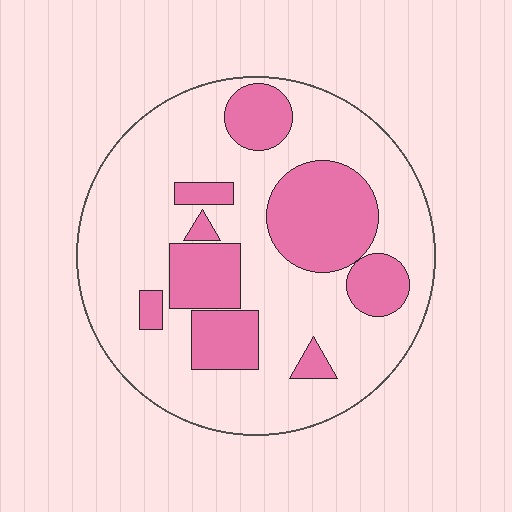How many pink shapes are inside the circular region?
9.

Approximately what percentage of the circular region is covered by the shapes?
Approximately 30%.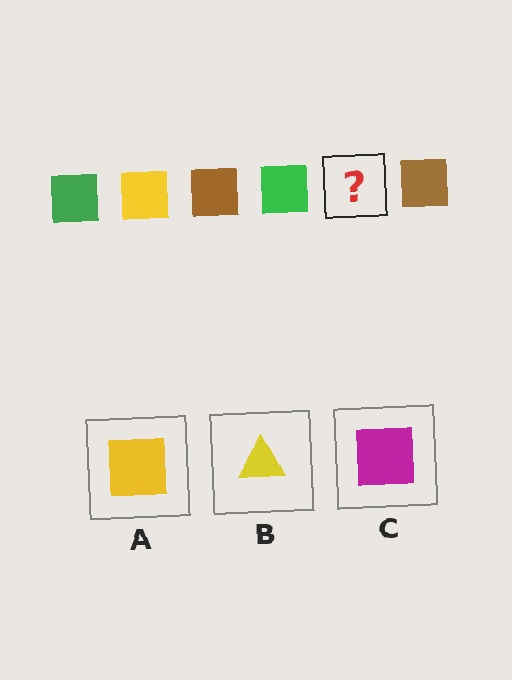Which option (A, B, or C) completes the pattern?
A.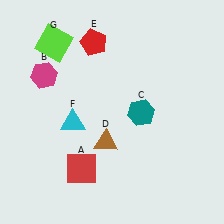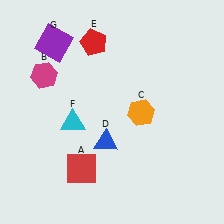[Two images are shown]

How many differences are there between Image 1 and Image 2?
There are 3 differences between the two images.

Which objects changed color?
C changed from teal to orange. D changed from brown to blue. G changed from lime to purple.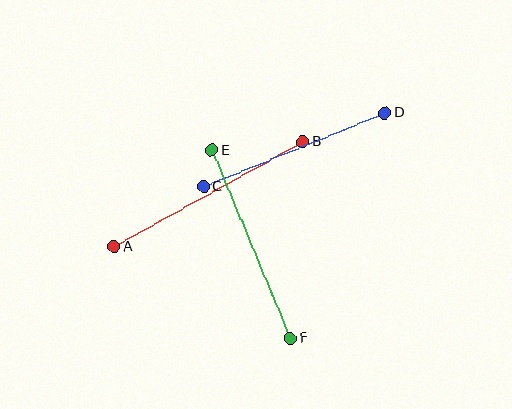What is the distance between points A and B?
The distance is approximately 216 pixels.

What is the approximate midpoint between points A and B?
The midpoint is at approximately (208, 194) pixels.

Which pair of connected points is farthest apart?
Points A and B are farthest apart.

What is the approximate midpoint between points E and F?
The midpoint is at approximately (251, 244) pixels.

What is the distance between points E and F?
The distance is approximately 204 pixels.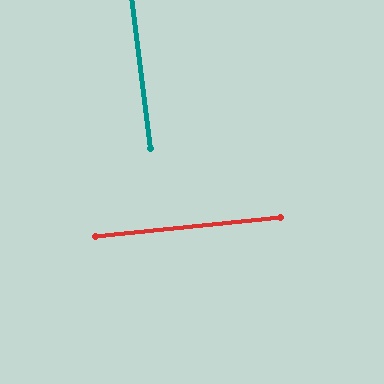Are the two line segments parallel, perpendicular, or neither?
Perpendicular — they meet at approximately 89°.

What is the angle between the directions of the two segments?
Approximately 89 degrees.